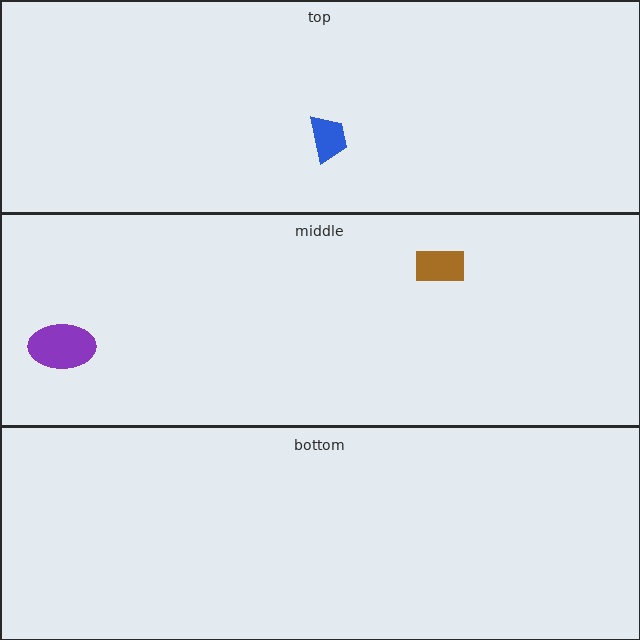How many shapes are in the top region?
1.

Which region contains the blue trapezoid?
The top region.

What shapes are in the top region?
The blue trapezoid.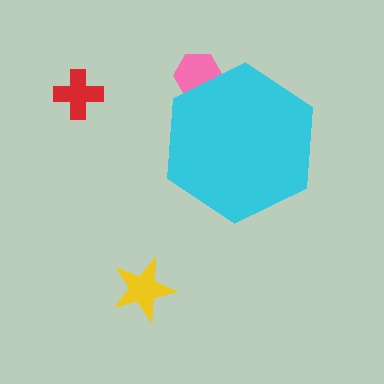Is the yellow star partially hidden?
No, the yellow star is fully visible.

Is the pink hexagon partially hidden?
Yes, the pink hexagon is partially hidden behind the cyan hexagon.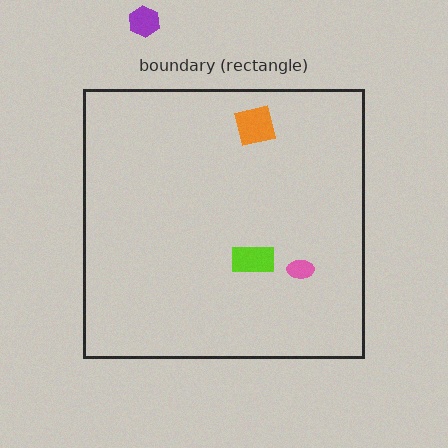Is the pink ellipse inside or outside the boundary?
Inside.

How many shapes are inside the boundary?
3 inside, 1 outside.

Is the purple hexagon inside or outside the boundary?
Outside.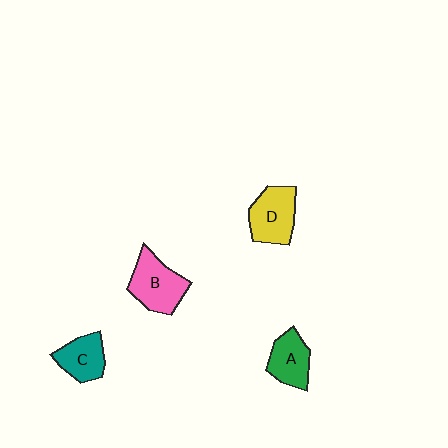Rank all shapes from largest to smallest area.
From largest to smallest: B (pink), D (yellow), A (green), C (teal).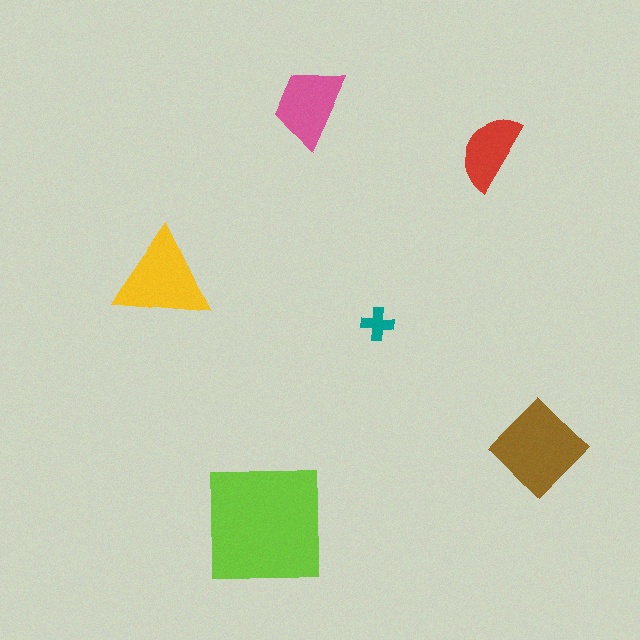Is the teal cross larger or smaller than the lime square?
Smaller.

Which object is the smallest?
The teal cross.